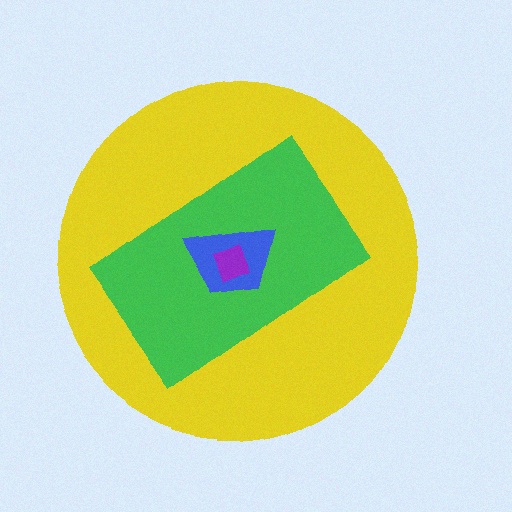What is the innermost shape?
The purple square.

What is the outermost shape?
The yellow circle.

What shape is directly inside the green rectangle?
The blue trapezoid.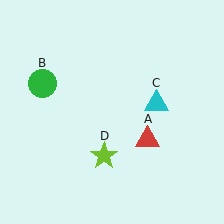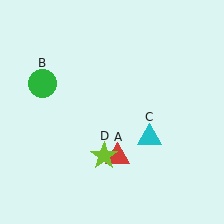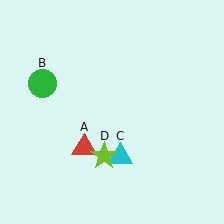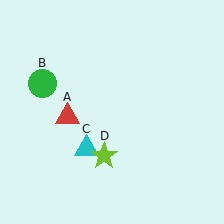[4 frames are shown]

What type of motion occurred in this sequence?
The red triangle (object A), cyan triangle (object C) rotated clockwise around the center of the scene.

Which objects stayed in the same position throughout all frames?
Green circle (object B) and lime star (object D) remained stationary.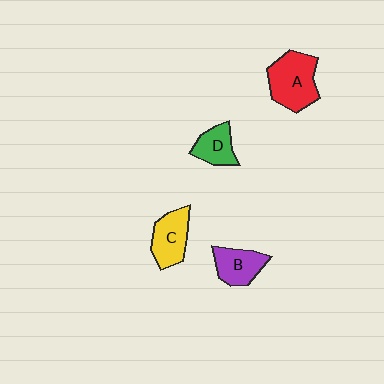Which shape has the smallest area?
Shape D (green).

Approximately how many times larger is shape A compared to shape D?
Approximately 1.7 times.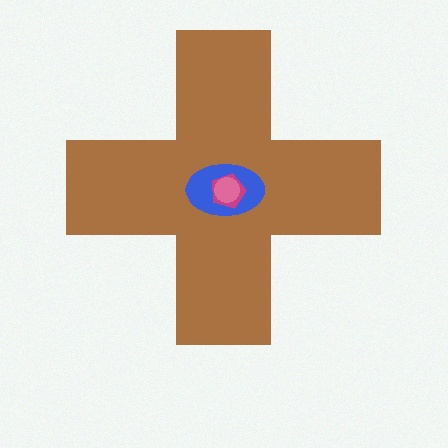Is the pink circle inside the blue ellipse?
Yes.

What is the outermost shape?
The brown cross.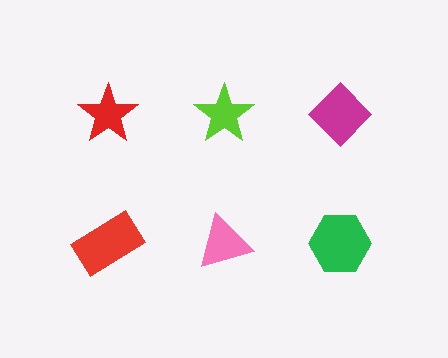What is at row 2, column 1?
A red rectangle.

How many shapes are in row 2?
3 shapes.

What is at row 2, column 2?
A pink triangle.